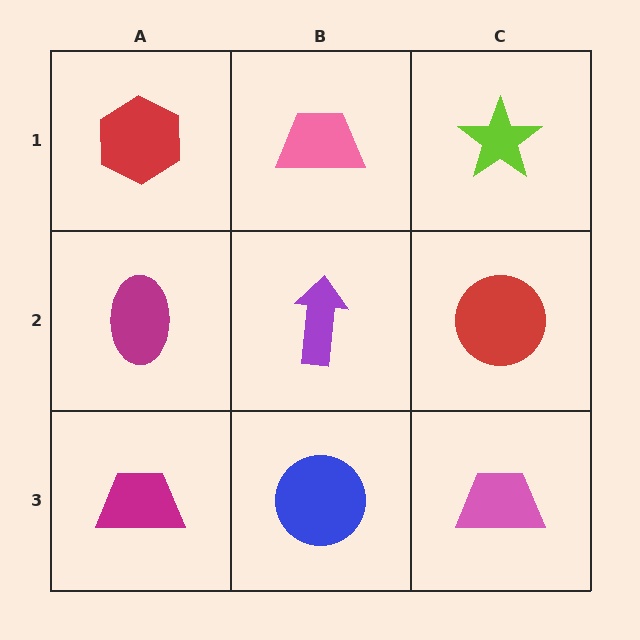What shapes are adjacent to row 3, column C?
A red circle (row 2, column C), a blue circle (row 3, column B).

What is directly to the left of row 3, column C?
A blue circle.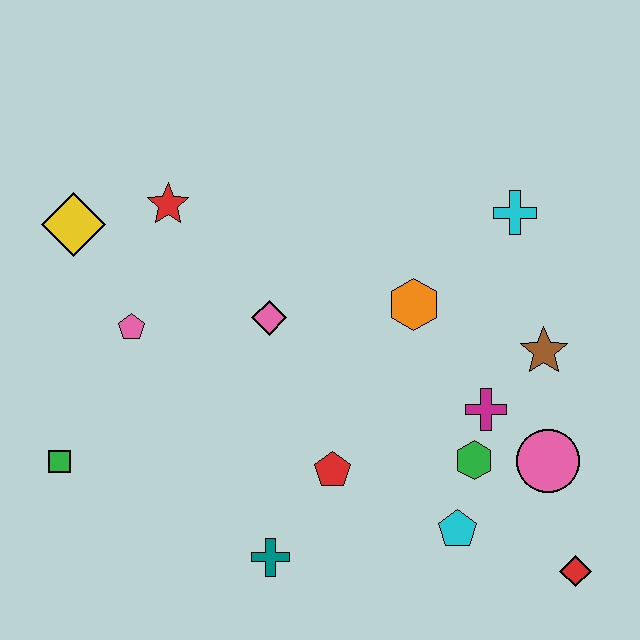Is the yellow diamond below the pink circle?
No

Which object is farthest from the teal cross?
The cyan cross is farthest from the teal cross.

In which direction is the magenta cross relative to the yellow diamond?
The magenta cross is to the right of the yellow diamond.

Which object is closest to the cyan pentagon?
The green hexagon is closest to the cyan pentagon.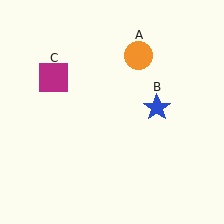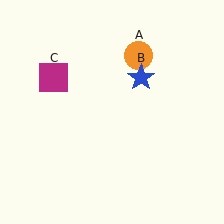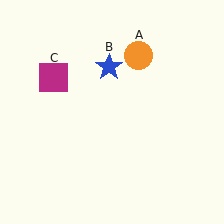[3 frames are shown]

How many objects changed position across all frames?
1 object changed position: blue star (object B).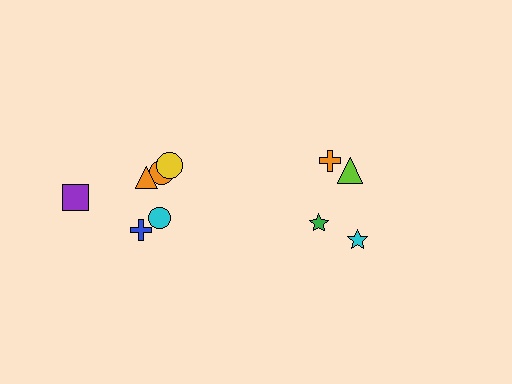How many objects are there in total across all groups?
There are 10 objects.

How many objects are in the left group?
There are 6 objects.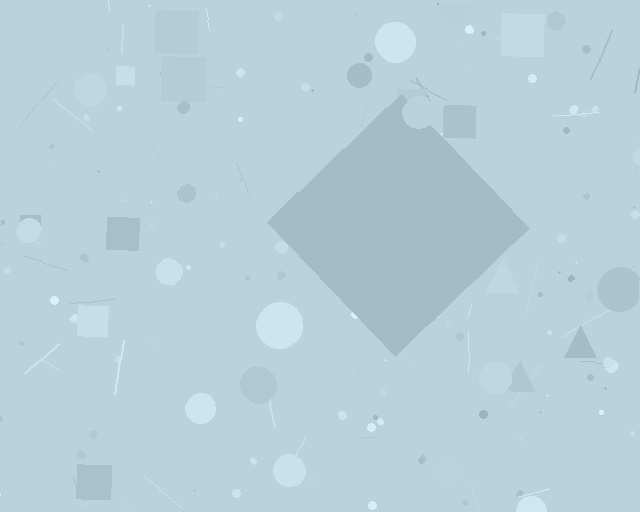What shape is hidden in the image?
A diamond is hidden in the image.